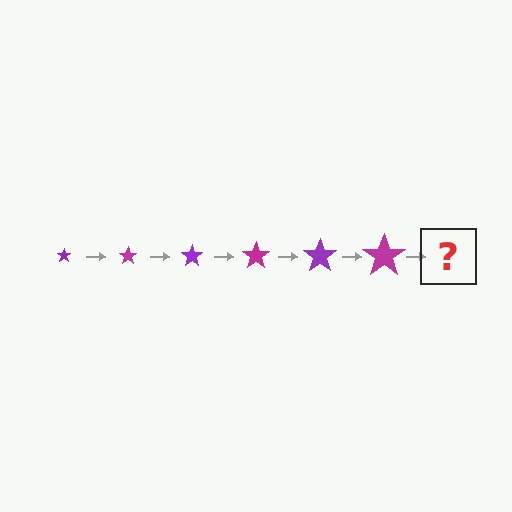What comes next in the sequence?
The next element should be a purple star, larger than the previous one.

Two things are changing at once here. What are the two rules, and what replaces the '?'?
The two rules are that the star grows larger each step and the color cycles through purple and magenta. The '?' should be a purple star, larger than the previous one.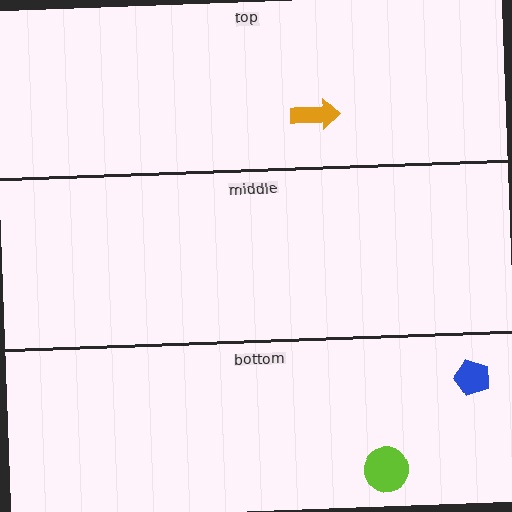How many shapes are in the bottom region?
2.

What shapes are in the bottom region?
The lime circle, the blue pentagon.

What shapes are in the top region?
The orange arrow.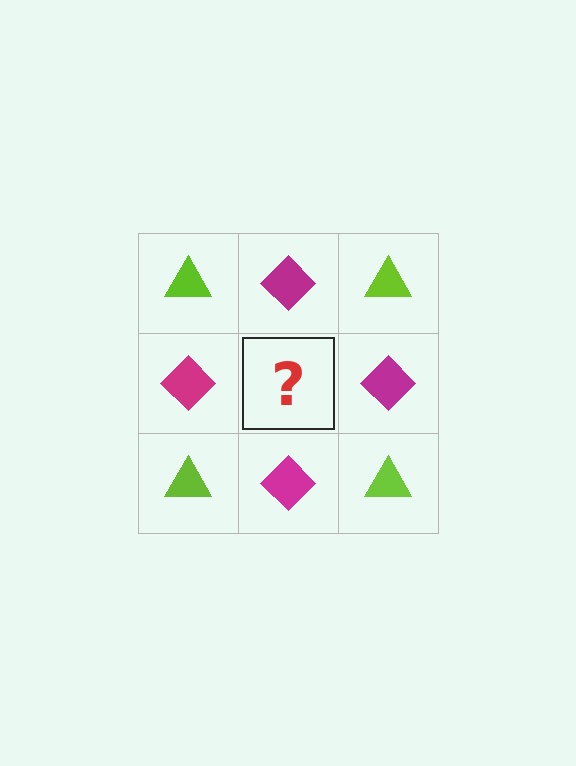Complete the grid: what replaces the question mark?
The question mark should be replaced with a lime triangle.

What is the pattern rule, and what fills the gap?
The rule is that it alternates lime triangle and magenta diamond in a checkerboard pattern. The gap should be filled with a lime triangle.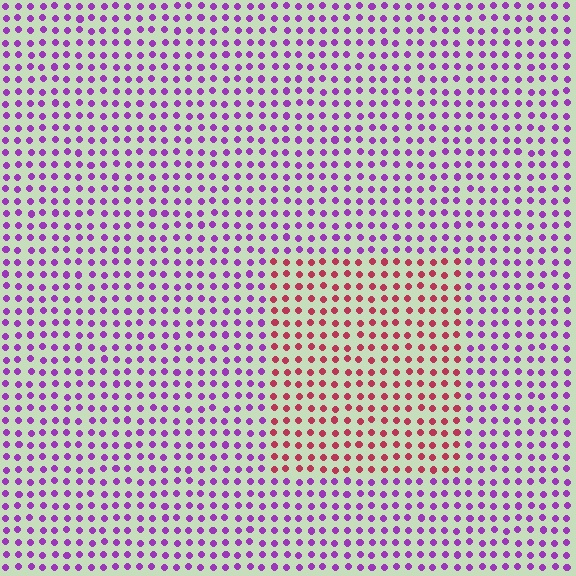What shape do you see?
I see a rectangle.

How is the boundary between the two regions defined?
The boundary is defined purely by a slight shift in hue (about 59 degrees). Spacing, size, and orientation are identical on both sides.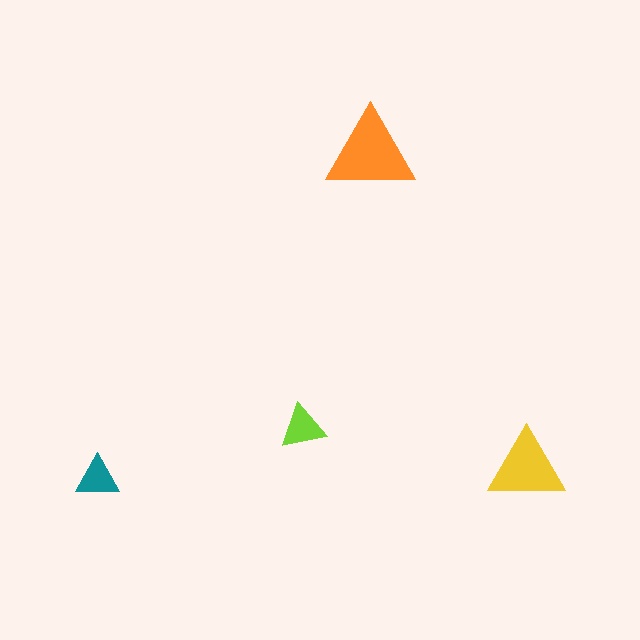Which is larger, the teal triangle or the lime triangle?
The lime one.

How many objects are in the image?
There are 4 objects in the image.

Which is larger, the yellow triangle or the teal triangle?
The yellow one.